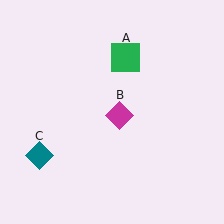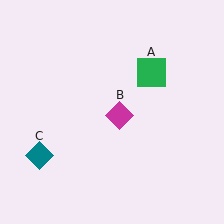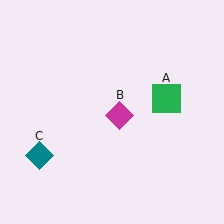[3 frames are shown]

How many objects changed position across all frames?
1 object changed position: green square (object A).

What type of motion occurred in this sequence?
The green square (object A) rotated clockwise around the center of the scene.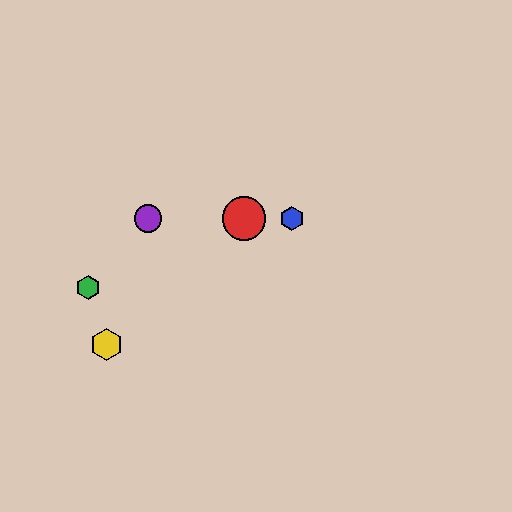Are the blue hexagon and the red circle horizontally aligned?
Yes, both are at y≈218.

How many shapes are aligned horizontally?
3 shapes (the red circle, the blue hexagon, the purple circle) are aligned horizontally.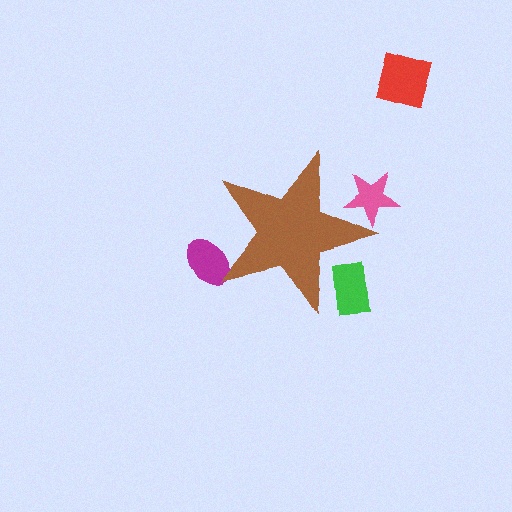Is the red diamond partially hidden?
No, the red diamond is fully visible.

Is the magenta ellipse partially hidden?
Yes, the magenta ellipse is partially hidden behind the brown star.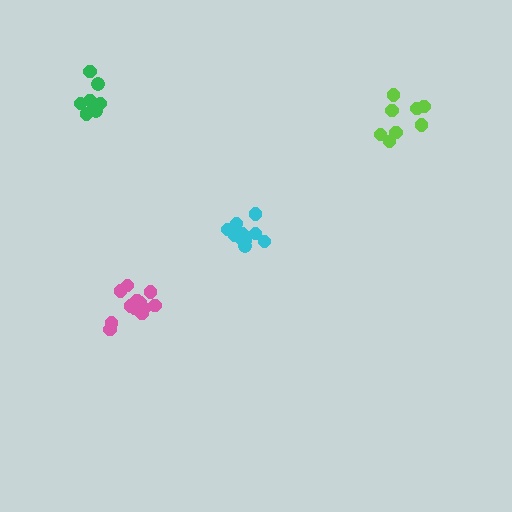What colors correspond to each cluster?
The clusters are colored: lime, cyan, pink, green.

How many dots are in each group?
Group 1: 8 dots, Group 2: 10 dots, Group 3: 13 dots, Group 4: 8 dots (39 total).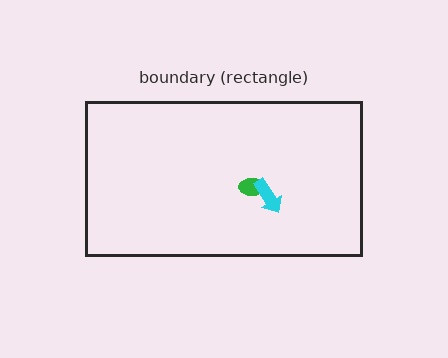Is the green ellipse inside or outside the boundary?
Inside.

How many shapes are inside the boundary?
2 inside, 0 outside.